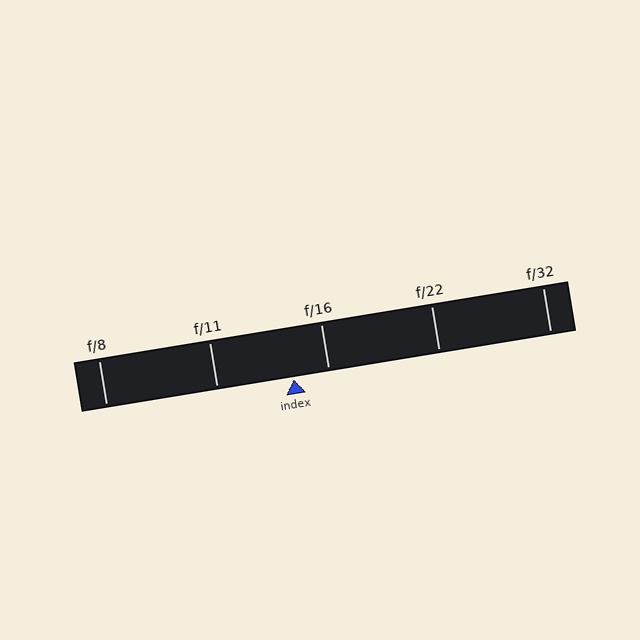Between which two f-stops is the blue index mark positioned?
The index mark is between f/11 and f/16.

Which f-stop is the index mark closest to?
The index mark is closest to f/16.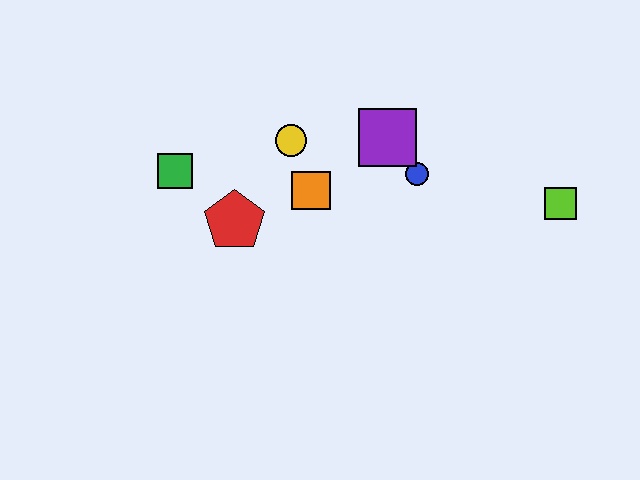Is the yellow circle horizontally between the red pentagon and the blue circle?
Yes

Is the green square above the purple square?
No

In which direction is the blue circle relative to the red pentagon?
The blue circle is to the right of the red pentagon.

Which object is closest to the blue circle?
The purple square is closest to the blue circle.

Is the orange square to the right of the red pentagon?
Yes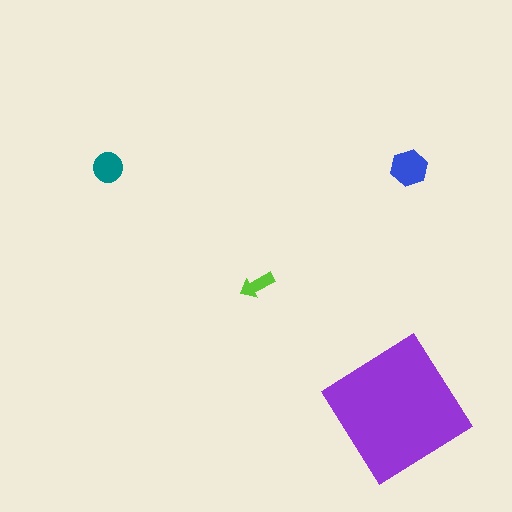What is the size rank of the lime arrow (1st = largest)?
4th.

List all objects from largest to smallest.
The purple diamond, the blue hexagon, the teal circle, the lime arrow.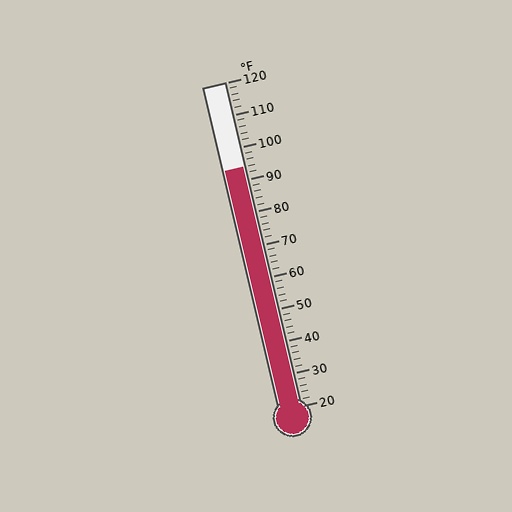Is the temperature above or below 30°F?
The temperature is above 30°F.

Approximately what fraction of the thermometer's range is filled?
The thermometer is filled to approximately 75% of its range.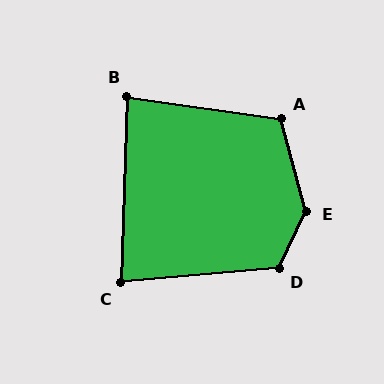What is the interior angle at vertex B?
Approximately 84 degrees (acute).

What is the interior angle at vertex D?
Approximately 121 degrees (obtuse).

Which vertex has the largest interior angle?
E, at approximately 140 degrees.